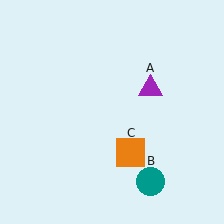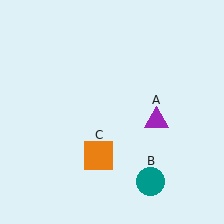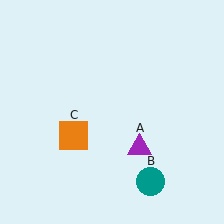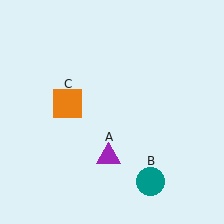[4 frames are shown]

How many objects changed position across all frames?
2 objects changed position: purple triangle (object A), orange square (object C).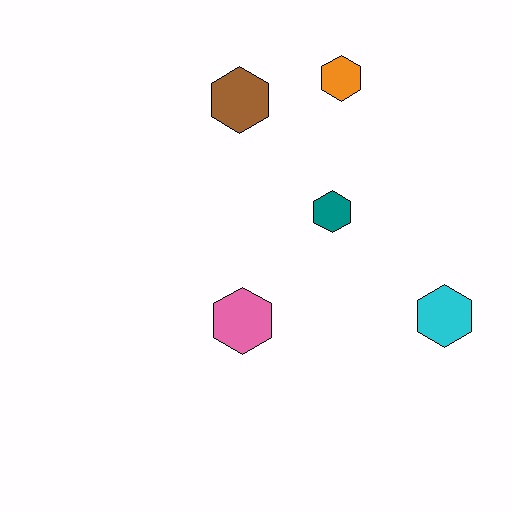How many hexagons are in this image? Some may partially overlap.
There are 5 hexagons.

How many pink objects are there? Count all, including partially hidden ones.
There is 1 pink object.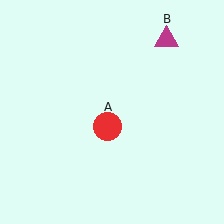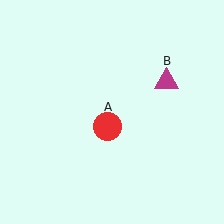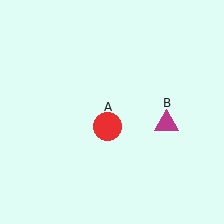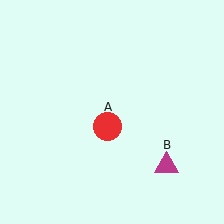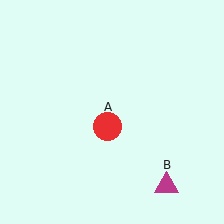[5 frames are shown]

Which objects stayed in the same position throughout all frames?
Red circle (object A) remained stationary.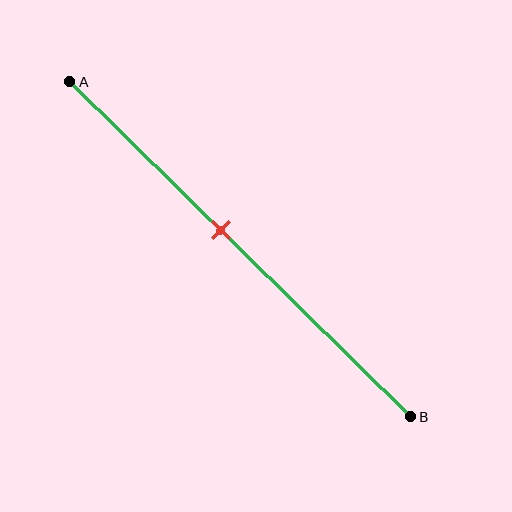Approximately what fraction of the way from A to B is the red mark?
The red mark is approximately 45% of the way from A to B.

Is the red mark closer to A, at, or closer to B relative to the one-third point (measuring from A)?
The red mark is closer to point B than the one-third point of segment AB.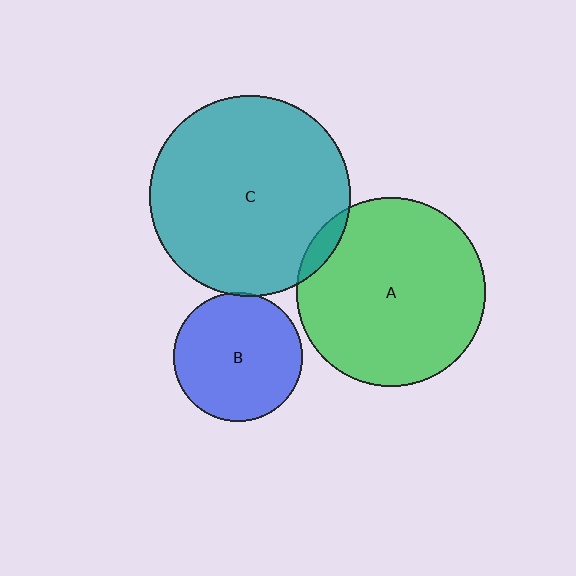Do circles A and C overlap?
Yes.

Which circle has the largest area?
Circle C (teal).